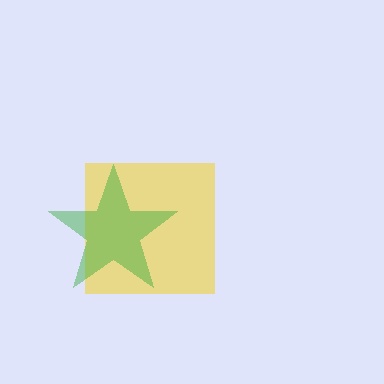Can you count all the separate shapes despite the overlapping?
Yes, there are 2 separate shapes.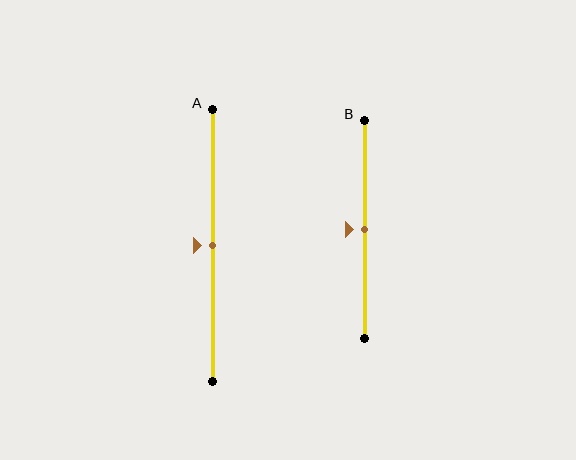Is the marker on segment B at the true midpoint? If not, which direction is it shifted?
Yes, the marker on segment B is at the true midpoint.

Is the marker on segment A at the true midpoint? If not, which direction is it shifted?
Yes, the marker on segment A is at the true midpoint.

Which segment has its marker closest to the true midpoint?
Segment A has its marker closest to the true midpoint.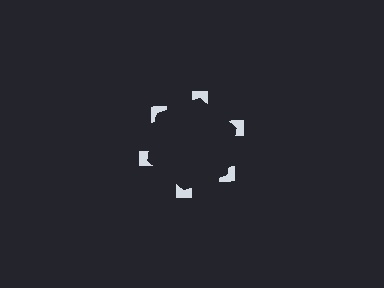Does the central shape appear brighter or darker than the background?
It typically appears slightly darker than the background, even though no actual brightness change is drawn.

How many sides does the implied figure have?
6 sides.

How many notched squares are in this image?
There are 6 — one at each vertex of the illusory hexagon.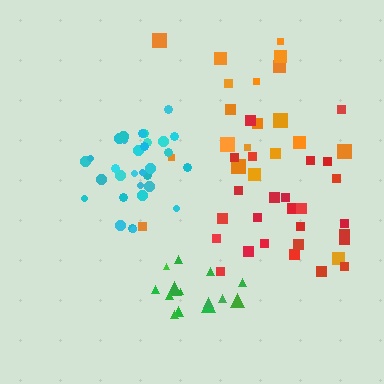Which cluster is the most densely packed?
Cyan.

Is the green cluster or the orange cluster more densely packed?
Green.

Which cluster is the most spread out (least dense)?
Orange.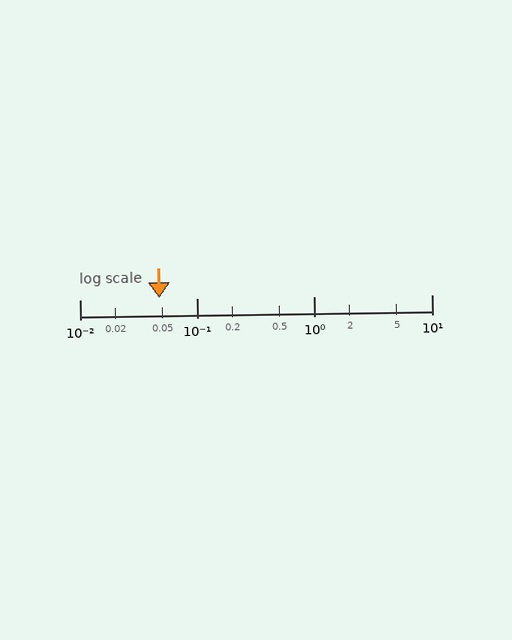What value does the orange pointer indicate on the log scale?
The pointer indicates approximately 0.048.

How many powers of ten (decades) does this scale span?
The scale spans 3 decades, from 0.01 to 10.